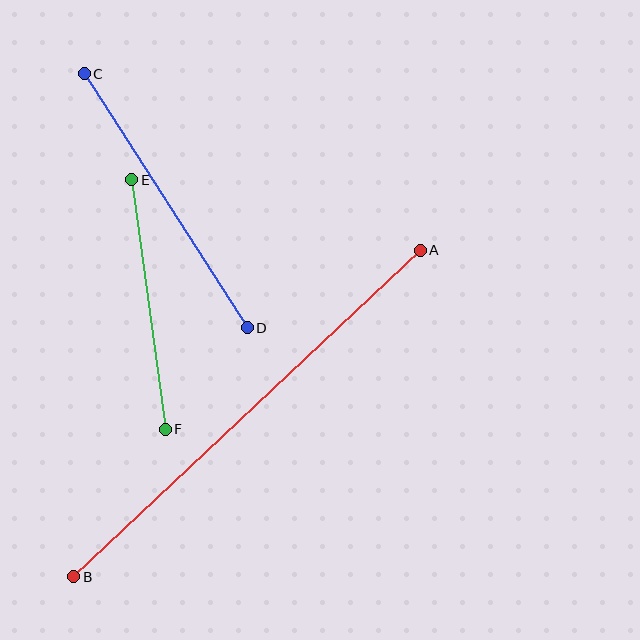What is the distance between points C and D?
The distance is approximately 302 pixels.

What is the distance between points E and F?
The distance is approximately 252 pixels.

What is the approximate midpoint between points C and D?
The midpoint is at approximately (166, 201) pixels.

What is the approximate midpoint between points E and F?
The midpoint is at approximately (148, 305) pixels.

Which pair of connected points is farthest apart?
Points A and B are farthest apart.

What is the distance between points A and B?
The distance is approximately 476 pixels.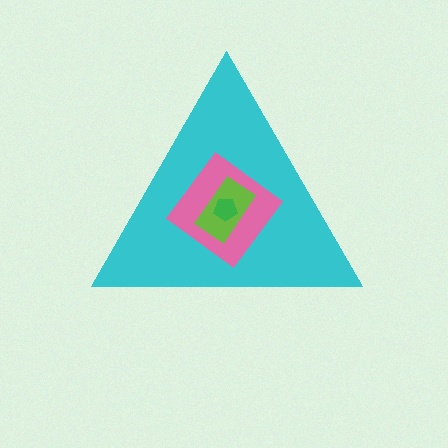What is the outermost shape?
The cyan triangle.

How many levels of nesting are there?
4.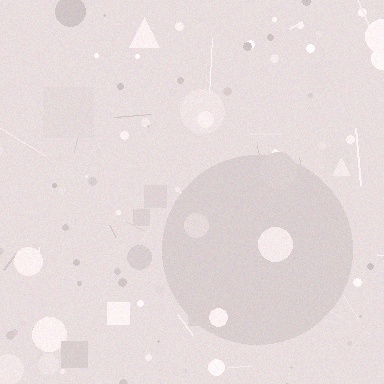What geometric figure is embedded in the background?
A circle is embedded in the background.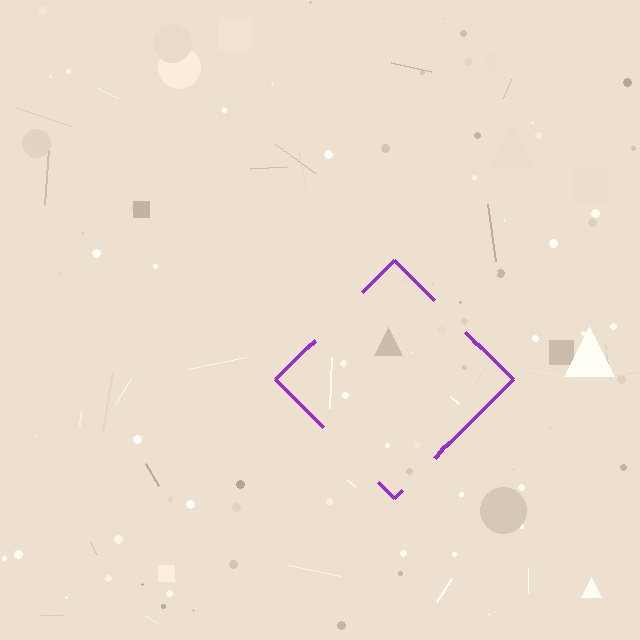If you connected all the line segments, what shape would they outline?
They would outline a diamond.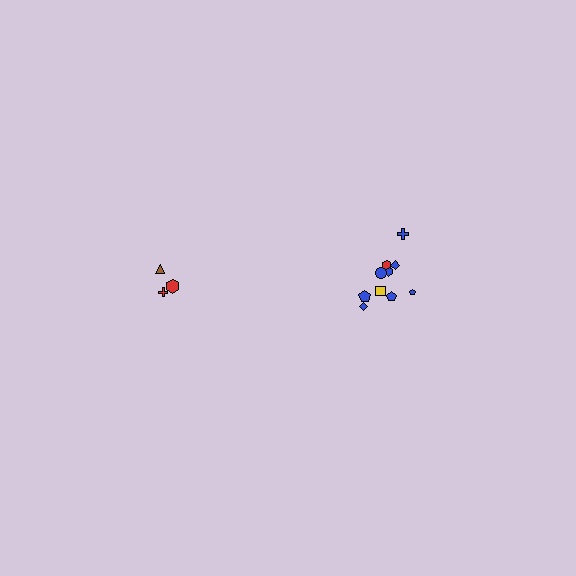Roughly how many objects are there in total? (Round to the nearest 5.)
Roughly 15 objects in total.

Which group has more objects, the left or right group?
The right group.